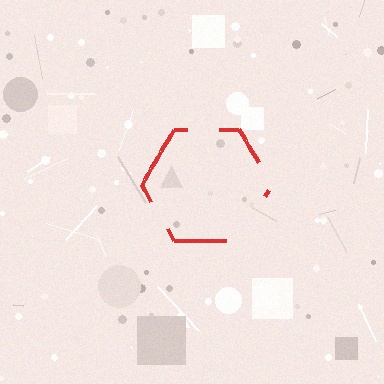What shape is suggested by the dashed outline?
The dashed outline suggests a hexagon.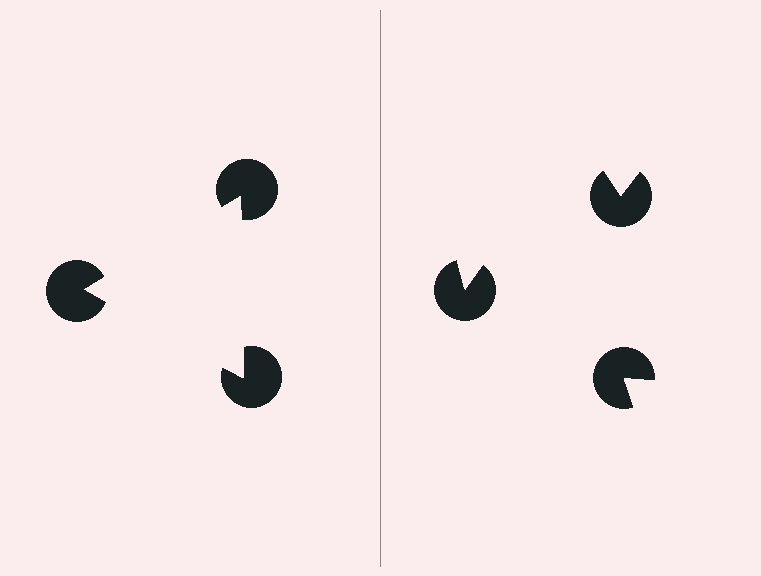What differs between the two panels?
The pac-man discs are positioned identically on both sides; only the wedge orientations differ. On the left they align to a triangle; on the right they are misaligned.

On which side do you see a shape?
An illusory triangle appears on the left side. On the right side the wedge cuts are rotated, so no coherent shape forms.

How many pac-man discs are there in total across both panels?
6 — 3 on each side.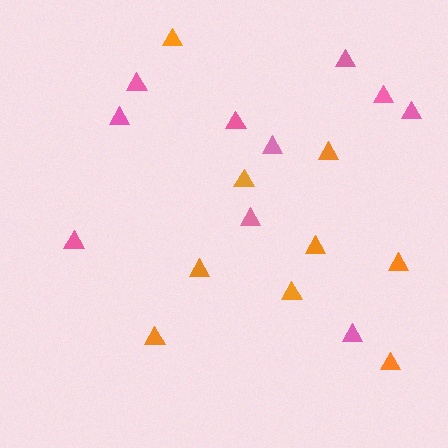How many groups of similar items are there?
There are 2 groups: one group of pink triangles (10) and one group of orange triangles (9).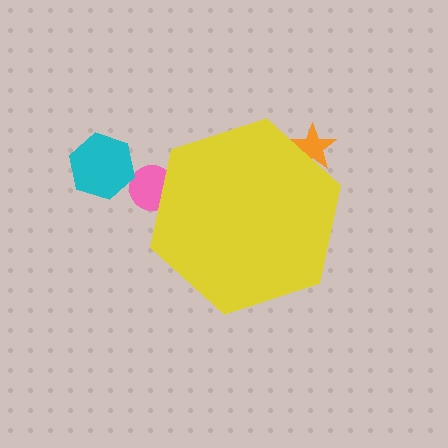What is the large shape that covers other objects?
A yellow hexagon.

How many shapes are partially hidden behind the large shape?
2 shapes are partially hidden.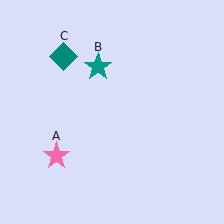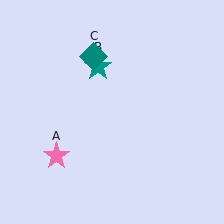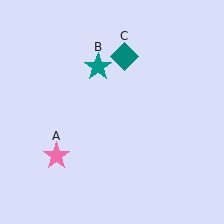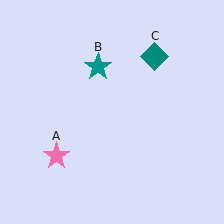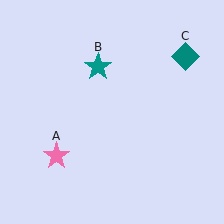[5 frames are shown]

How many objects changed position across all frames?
1 object changed position: teal diamond (object C).